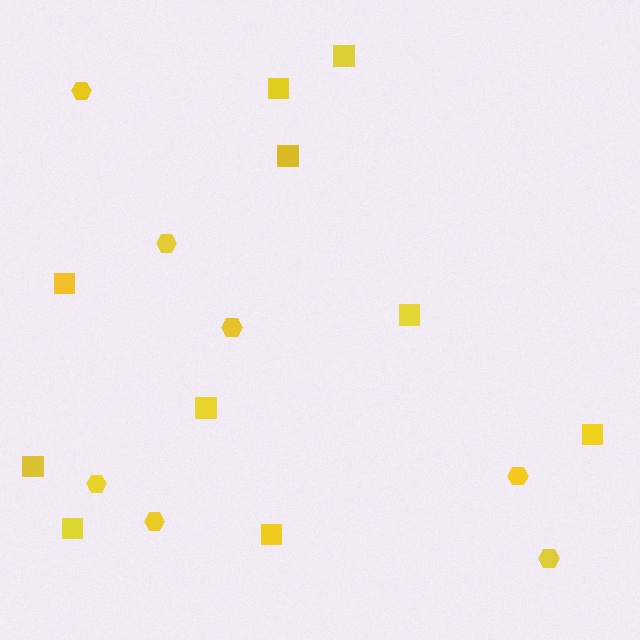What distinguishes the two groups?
There are 2 groups: one group of squares (10) and one group of hexagons (7).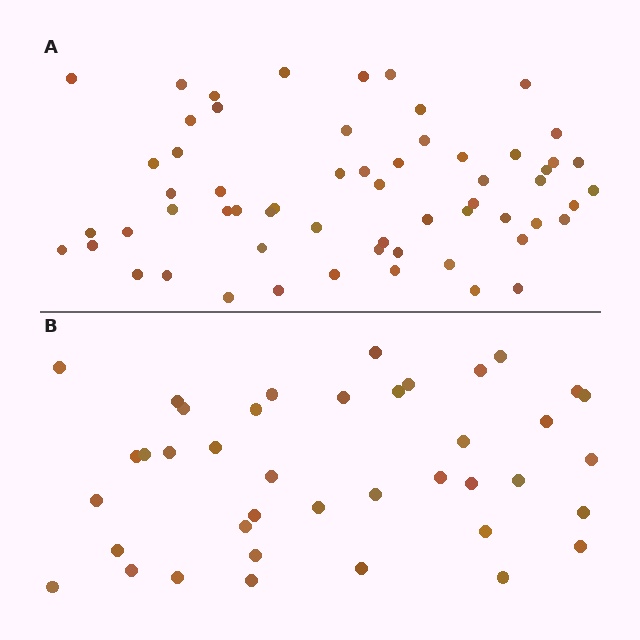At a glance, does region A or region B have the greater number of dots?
Region A (the top region) has more dots.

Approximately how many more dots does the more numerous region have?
Region A has approximately 20 more dots than region B.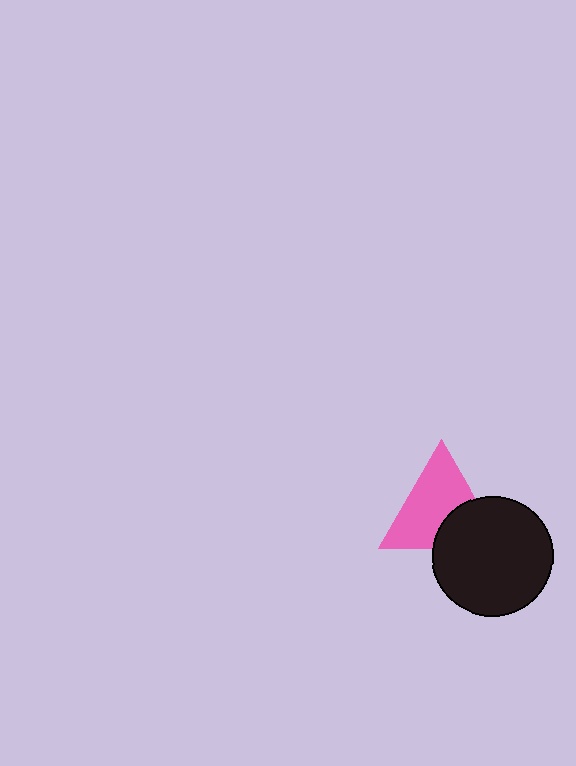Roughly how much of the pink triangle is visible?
Most of it is visible (roughly 67%).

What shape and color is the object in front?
The object in front is a black circle.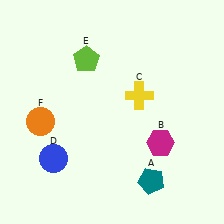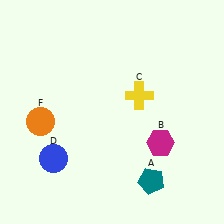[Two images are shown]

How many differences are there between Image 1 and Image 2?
There is 1 difference between the two images.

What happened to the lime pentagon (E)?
The lime pentagon (E) was removed in Image 2. It was in the top-left area of Image 1.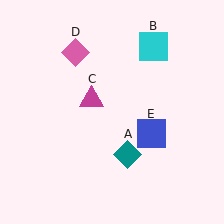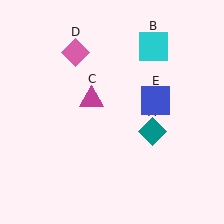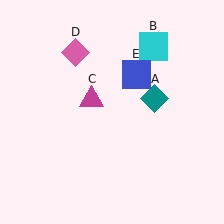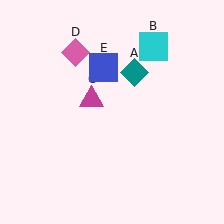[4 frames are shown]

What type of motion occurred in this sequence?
The teal diamond (object A), blue square (object E) rotated counterclockwise around the center of the scene.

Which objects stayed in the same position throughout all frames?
Cyan square (object B) and magenta triangle (object C) and pink diamond (object D) remained stationary.